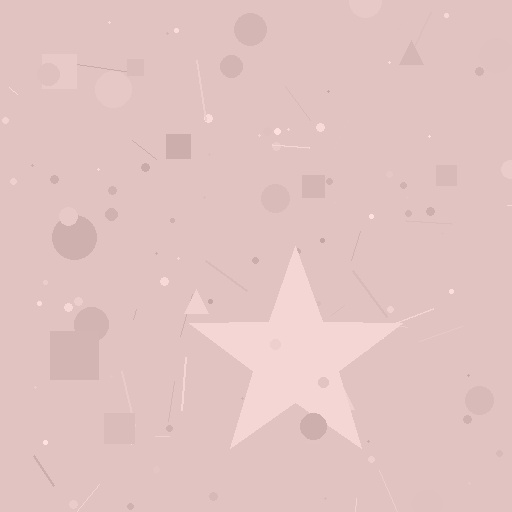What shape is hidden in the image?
A star is hidden in the image.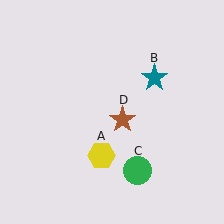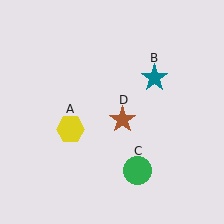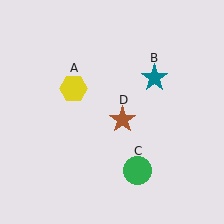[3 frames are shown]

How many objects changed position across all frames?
1 object changed position: yellow hexagon (object A).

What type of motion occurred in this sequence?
The yellow hexagon (object A) rotated clockwise around the center of the scene.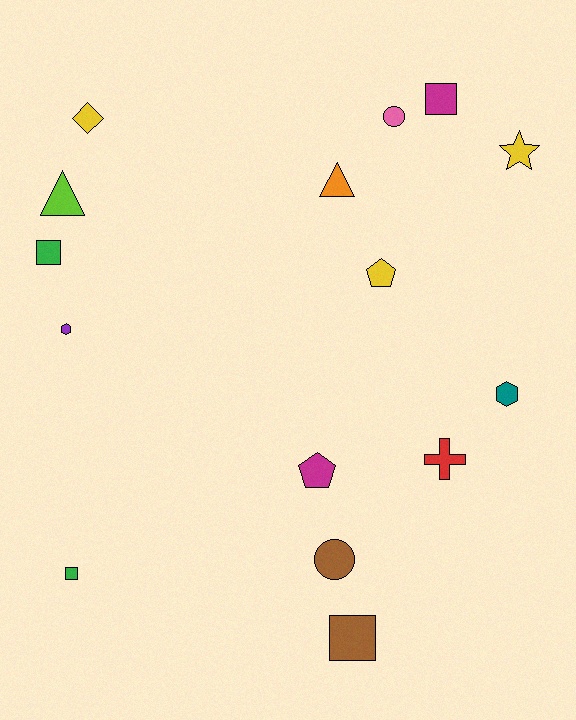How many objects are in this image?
There are 15 objects.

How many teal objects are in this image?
There is 1 teal object.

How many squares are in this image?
There are 4 squares.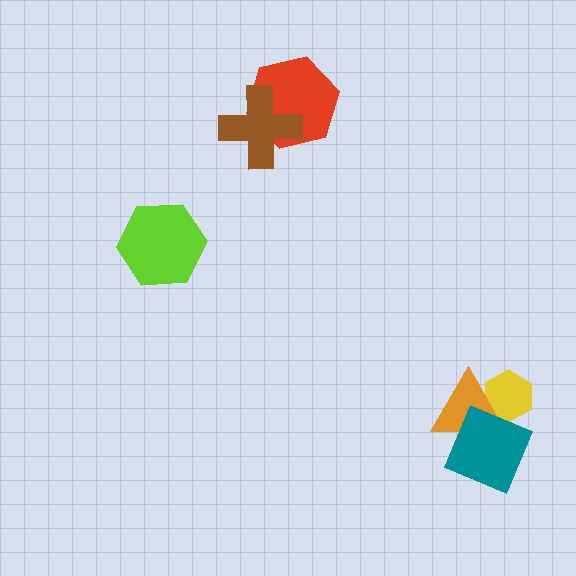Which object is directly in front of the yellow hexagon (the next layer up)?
The orange triangle is directly in front of the yellow hexagon.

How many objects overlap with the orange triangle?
2 objects overlap with the orange triangle.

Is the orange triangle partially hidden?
Yes, it is partially covered by another shape.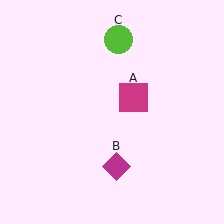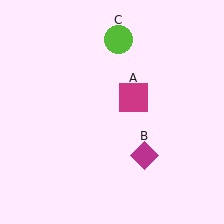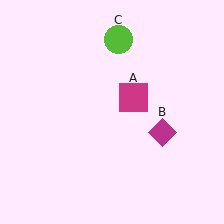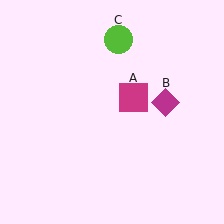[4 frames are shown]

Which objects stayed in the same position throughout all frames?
Magenta square (object A) and lime circle (object C) remained stationary.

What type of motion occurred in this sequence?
The magenta diamond (object B) rotated counterclockwise around the center of the scene.